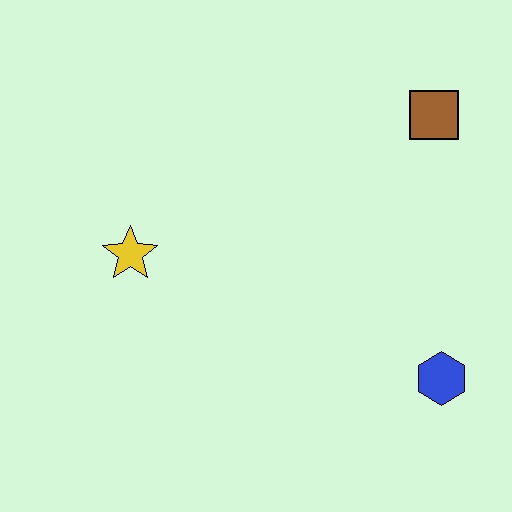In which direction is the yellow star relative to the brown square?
The yellow star is to the left of the brown square.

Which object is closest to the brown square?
The blue hexagon is closest to the brown square.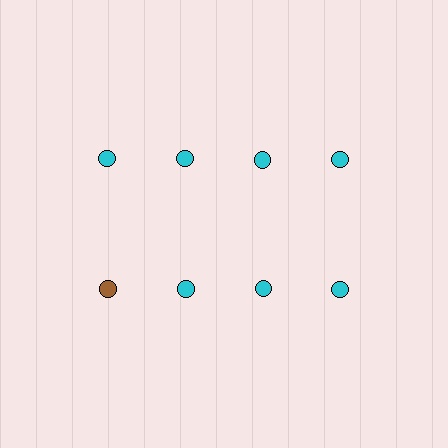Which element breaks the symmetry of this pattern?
The brown circle in the second row, leftmost column breaks the symmetry. All other shapes are cyan circles.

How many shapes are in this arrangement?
There are 8 shapes arranged in a grid pattern.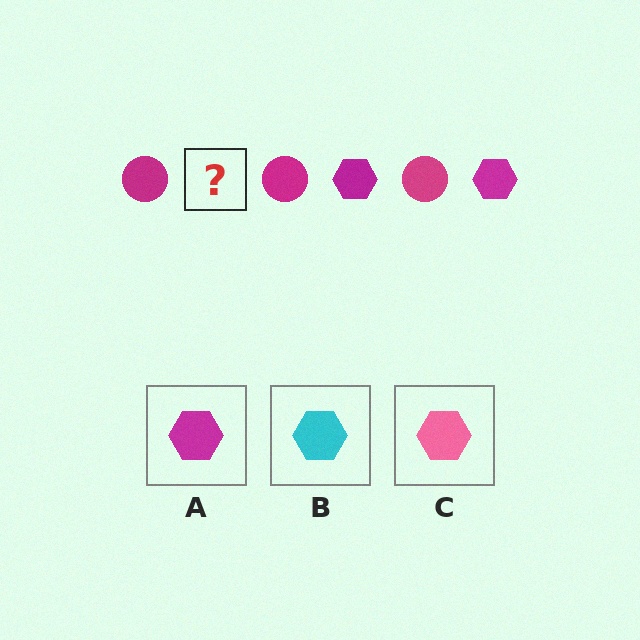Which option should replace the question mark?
Option A.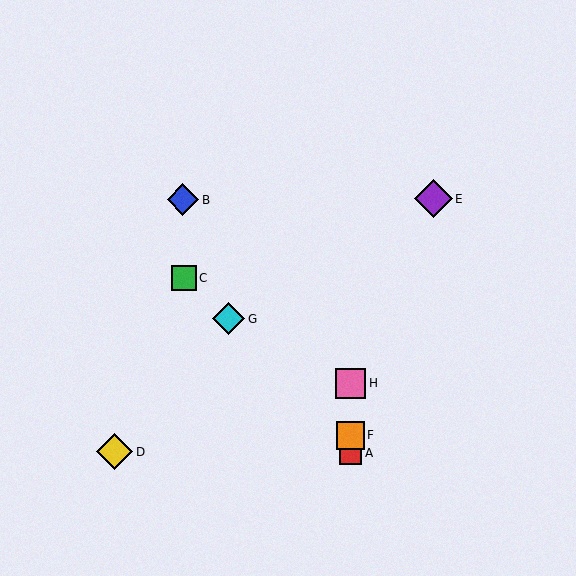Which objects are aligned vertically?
Objects A, F, H are aligned vertically.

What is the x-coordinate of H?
Object H is at x≈350.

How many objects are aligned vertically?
3 objects (A, F, H) are aligned vertically.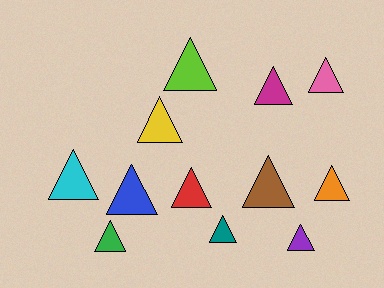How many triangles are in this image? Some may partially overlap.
There are 12 triangles.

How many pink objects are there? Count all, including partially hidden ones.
There is 1 pink object.